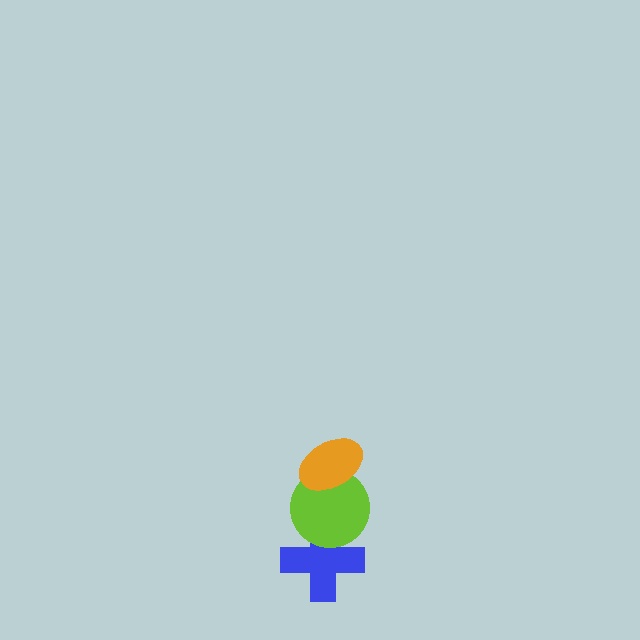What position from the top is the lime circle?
The lime circle is 2nd from the top.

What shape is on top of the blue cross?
The lime circle is on top of the blue cross.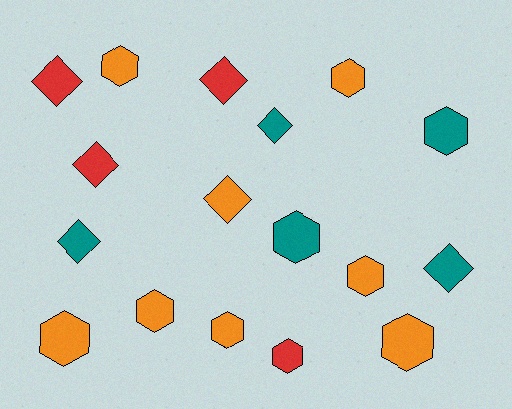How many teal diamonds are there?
There are 3 teal diamonds.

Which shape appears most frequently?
Hexagon, with 10 objects.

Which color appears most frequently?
Orange, with 8 objects.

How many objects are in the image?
There are 17 objects.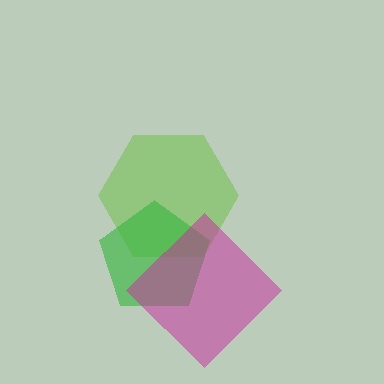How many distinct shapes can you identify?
There are 3 distinct shapes: a lime hexagon, a green pentagon, a magenta diamond.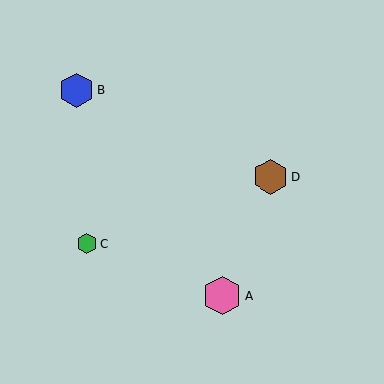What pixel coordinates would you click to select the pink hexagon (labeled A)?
Click at (222, 296) to select the pink hexagon A.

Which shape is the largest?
The pink hexagon (labeled A) is the largest.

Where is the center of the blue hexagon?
The center of the blue hexagon is at (76, 90).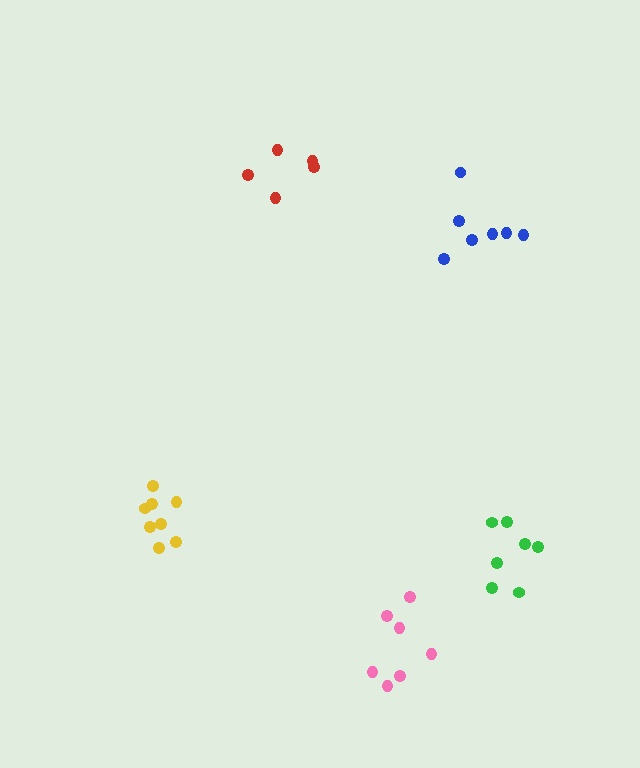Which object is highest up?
The red cluster is topmost.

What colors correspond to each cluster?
The clusters are colored: pink, yellow, blue, green, red.